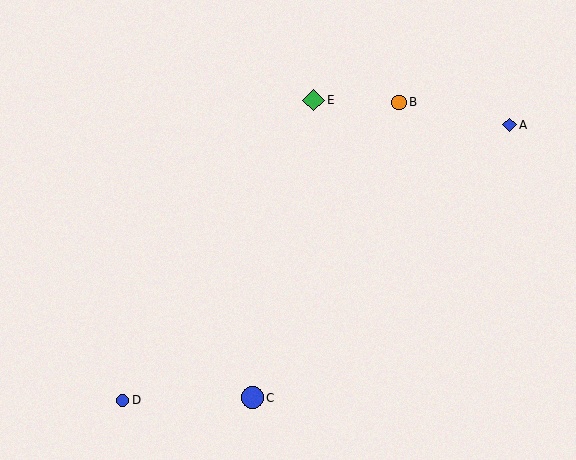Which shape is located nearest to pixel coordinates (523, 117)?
The blue diamond (labeled A) at (509, 125) is nearest to that location.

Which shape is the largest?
The blue circle (labeled C) is the largest.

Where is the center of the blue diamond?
The center of the blue diamond is at (509, 125).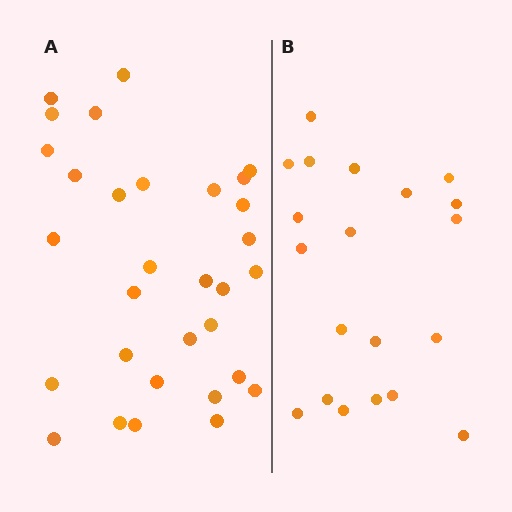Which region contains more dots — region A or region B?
Region A (the left region) has more dots.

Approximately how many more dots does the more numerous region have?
Region A has roughly 12 or so more dots than region B.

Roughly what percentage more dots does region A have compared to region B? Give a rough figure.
About 55% more.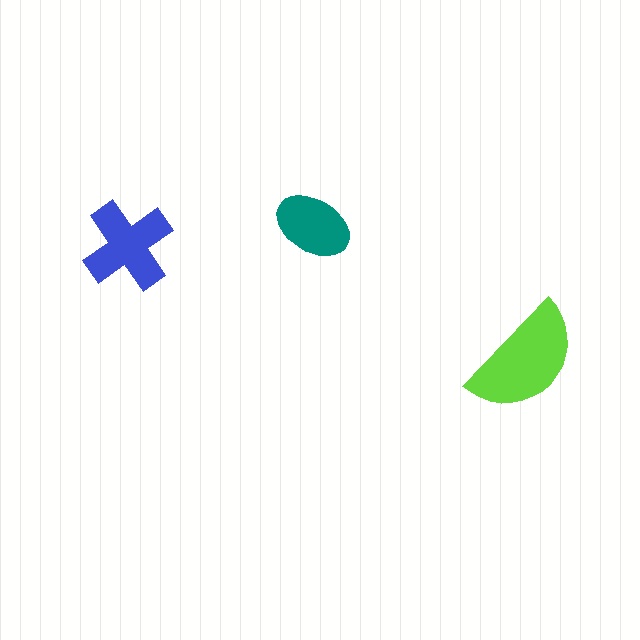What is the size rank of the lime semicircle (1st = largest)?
1st.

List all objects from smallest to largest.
The teal ellipse, the blue cross, the lime semicircle.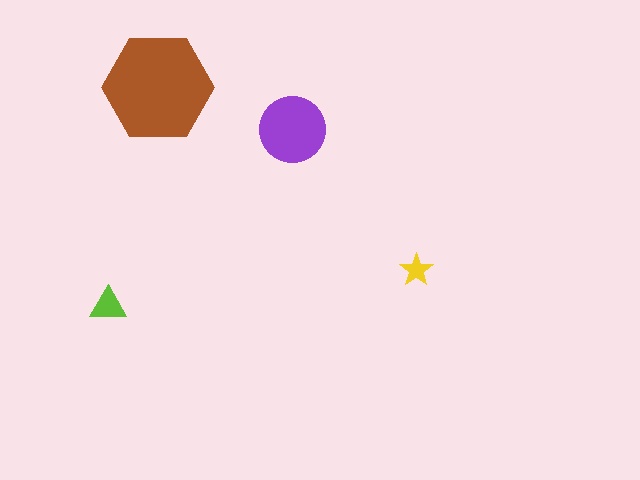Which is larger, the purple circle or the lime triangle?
The purple circle.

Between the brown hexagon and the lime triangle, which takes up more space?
The brown hexagon.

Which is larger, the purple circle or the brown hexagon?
The brown hexagon.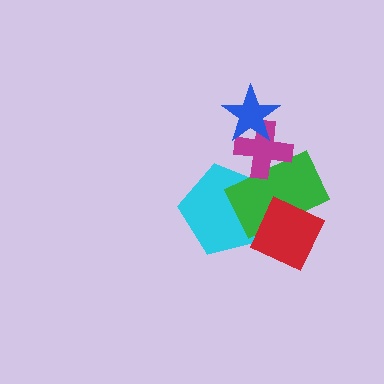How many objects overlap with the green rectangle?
3 objects overlap with the green rectangle.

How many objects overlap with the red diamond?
2 objects overlap with the red diamond.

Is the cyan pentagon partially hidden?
Yes, it is partially covered by another shape.